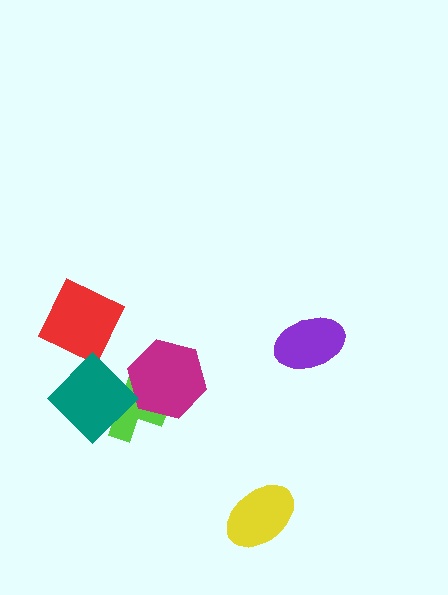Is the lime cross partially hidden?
Yes, it is partially covered by another shape.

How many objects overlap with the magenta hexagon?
2 objects overlap with the magenta hexagon.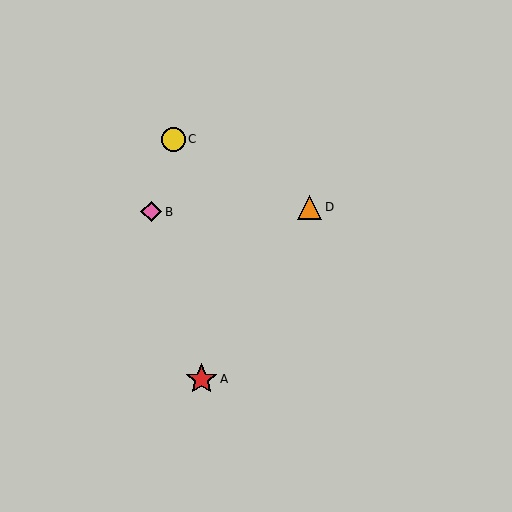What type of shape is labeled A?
Shape A is a red star.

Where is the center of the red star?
The center of the red star is at (202, 379).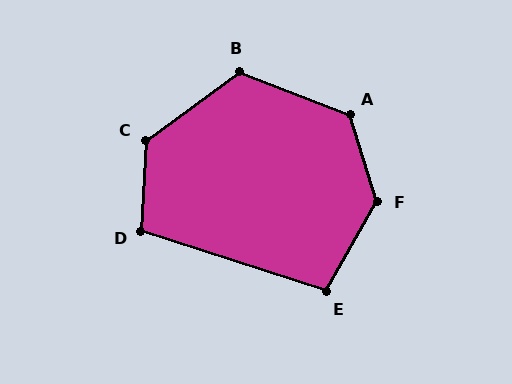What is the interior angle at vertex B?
Approximately 122 degrees (obtuse).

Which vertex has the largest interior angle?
F, at approximately 133 degrees.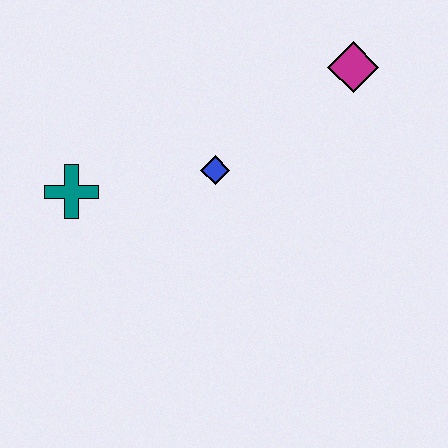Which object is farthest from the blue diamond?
The magenta diamond is farthest from the blue diamond.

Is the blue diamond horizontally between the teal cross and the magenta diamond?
Yes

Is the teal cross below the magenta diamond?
Yes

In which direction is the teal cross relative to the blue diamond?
The teal cross is to the left of the blue diamond.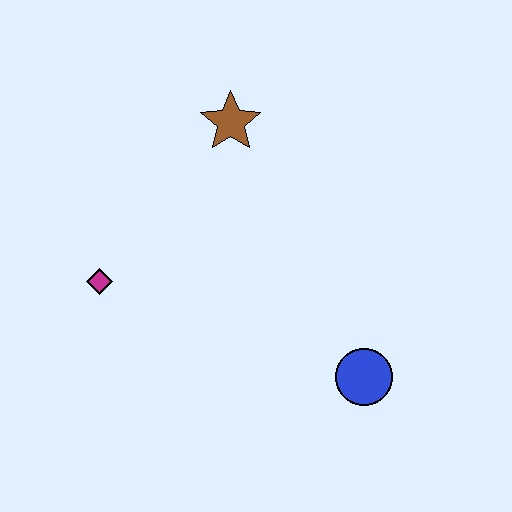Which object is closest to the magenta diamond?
The brown star is closest to the magenta diamond.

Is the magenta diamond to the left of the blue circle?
Yes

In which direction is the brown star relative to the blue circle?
The brown star is above the blue circle.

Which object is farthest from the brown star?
The blue circle is farthest from the brown star.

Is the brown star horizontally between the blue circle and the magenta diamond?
Yes